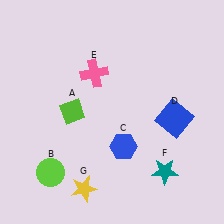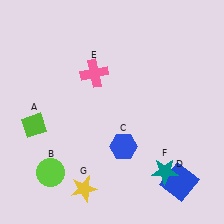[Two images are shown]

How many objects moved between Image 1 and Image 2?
2 objects moved between the two images.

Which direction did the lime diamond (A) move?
The lime diamond (A) moved left.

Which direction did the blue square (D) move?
The blue square (D) moved down.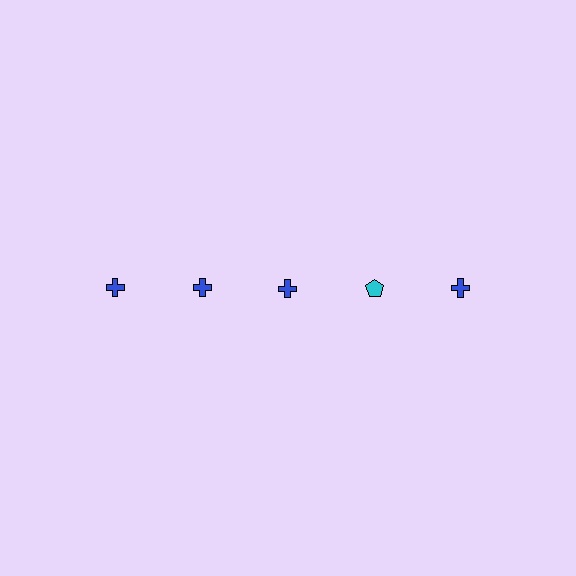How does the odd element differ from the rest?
It differs in both color (cyan instead of blue) and shape (pentagon instead of cross).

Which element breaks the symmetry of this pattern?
The cyan pentagon in the top row, second from right column breaks the symmetry. All other shapes are blue crosses.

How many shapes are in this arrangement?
There are 5 shapes arranged in a grid pattern.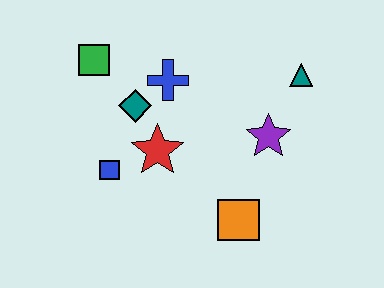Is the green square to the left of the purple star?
Yes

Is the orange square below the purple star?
Yes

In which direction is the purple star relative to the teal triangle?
The purple star is below the teal triangle.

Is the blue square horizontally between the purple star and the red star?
No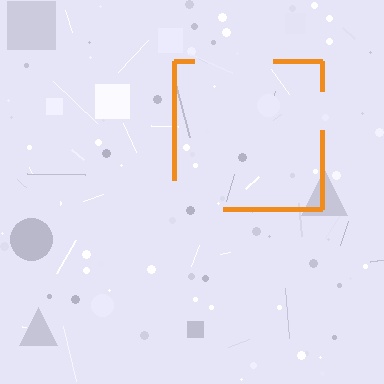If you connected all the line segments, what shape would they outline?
They would outline a square.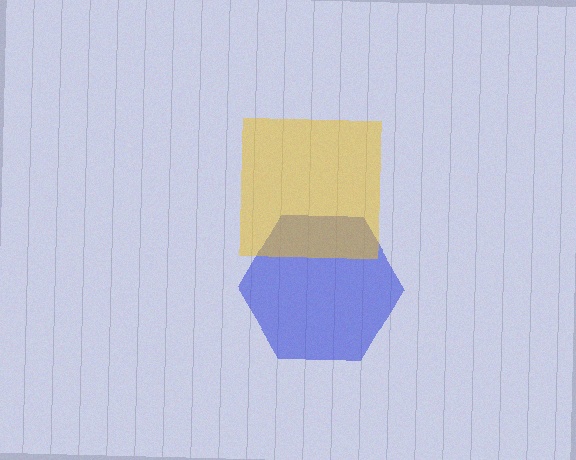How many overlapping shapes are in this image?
There are 2 overlapping shapes in the image.